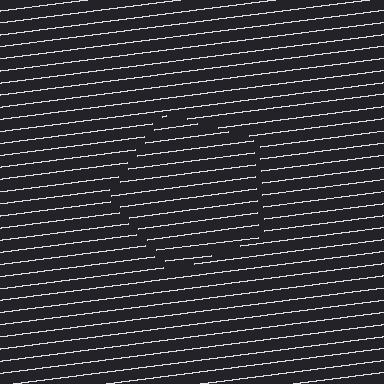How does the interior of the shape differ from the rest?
The interior of the shape contains the same grating, shifted by half a period — the contour is defined by the phase discontinuity where line-ends from the inner and outer gratings abut.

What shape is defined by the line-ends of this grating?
An illusory pentagon. The interior of the shape contains the same grating, shifted by half a period — the contour is defined by the phase discontinuity where line-ends from the inner and outer gratings abut.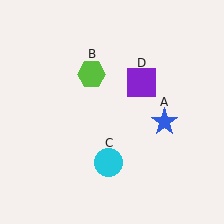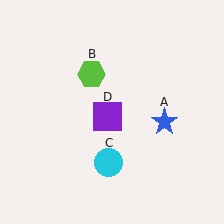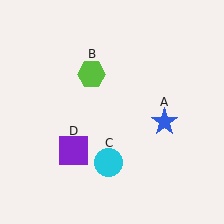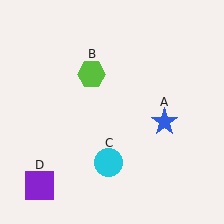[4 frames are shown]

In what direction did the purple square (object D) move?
The purple square (object D) moved down and to the left.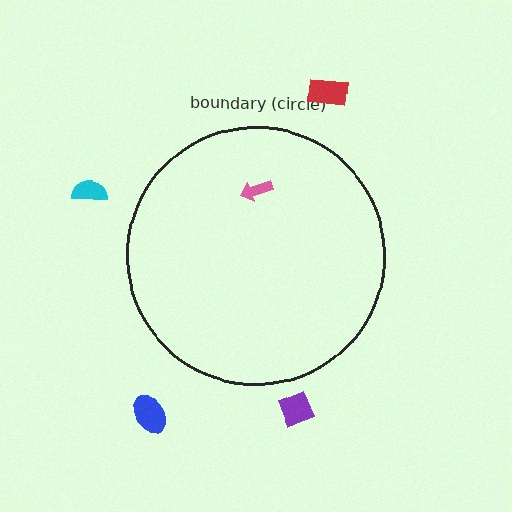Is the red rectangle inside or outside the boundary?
Outside.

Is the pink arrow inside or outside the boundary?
Inside.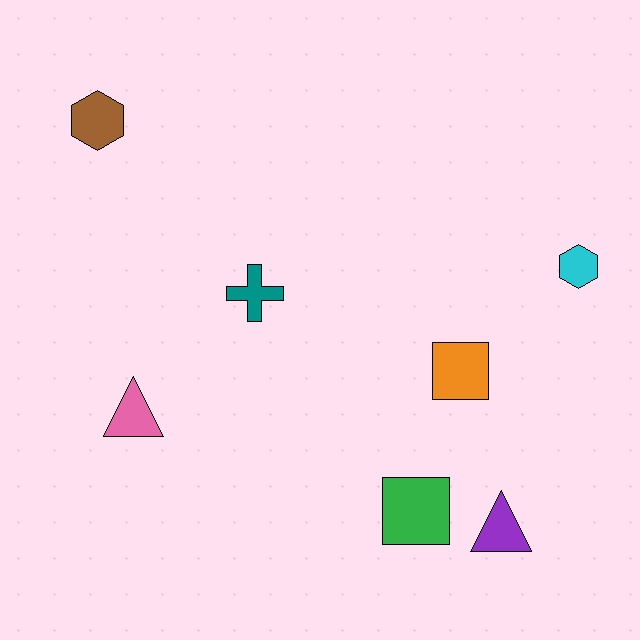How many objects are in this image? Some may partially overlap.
There are 7 objects.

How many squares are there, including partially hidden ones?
There are 2 squares.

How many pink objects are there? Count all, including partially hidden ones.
There is 1 pink object.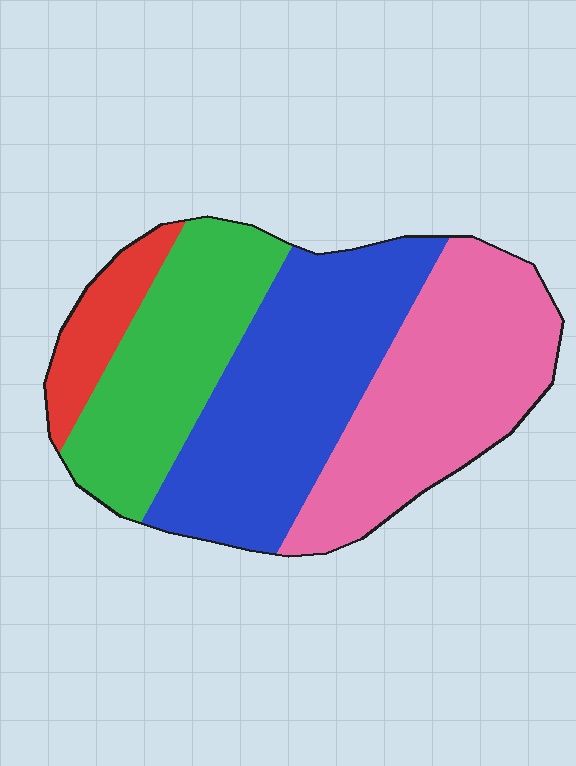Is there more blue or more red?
Blue.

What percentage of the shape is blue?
Blue covers 35% of the shape.